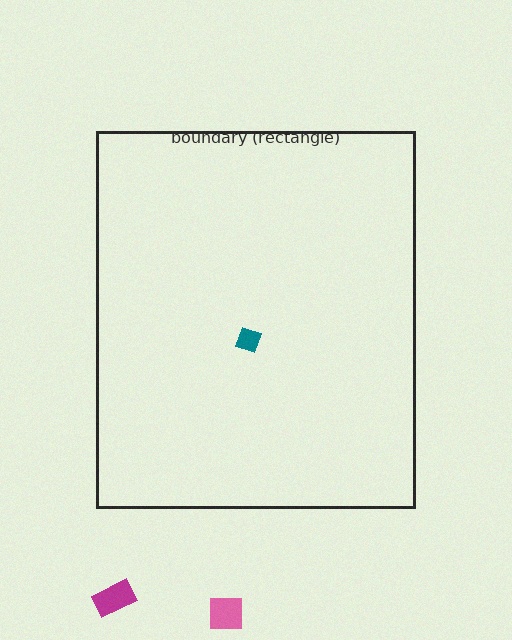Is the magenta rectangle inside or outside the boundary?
Outside.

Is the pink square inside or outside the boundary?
Outside.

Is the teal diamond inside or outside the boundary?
Inside.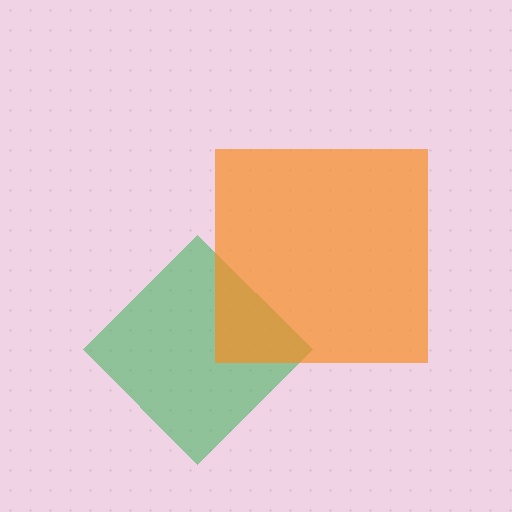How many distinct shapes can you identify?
There are 2 distinct shapes: a green diamond, an orange square.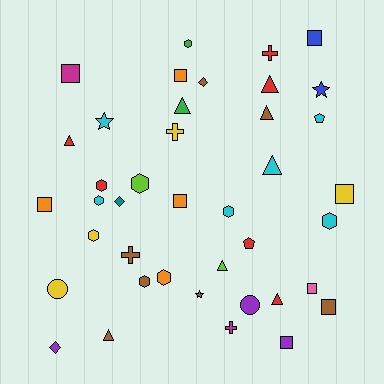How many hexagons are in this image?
There are 9 hexagons.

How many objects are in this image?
There are 40 objects.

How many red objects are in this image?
There are 6 red objects.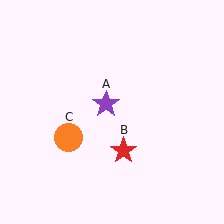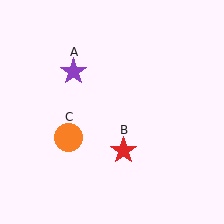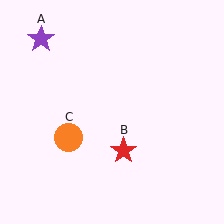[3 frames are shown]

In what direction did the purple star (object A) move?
The purple star (object A) moved up and to the left.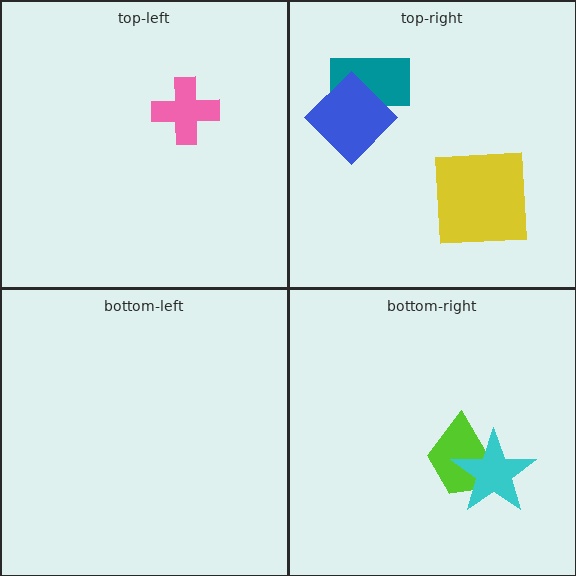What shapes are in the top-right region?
The teal rectangle, the yellow square, the blue diamond.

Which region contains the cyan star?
The bottom-right region.